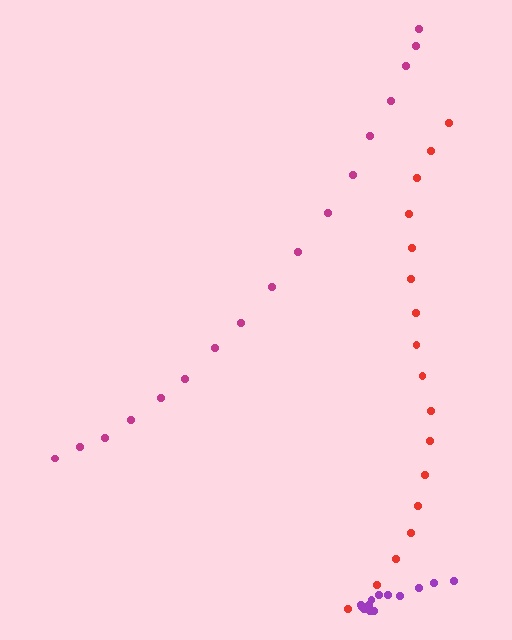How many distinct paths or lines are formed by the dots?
There are 3 distinct paths.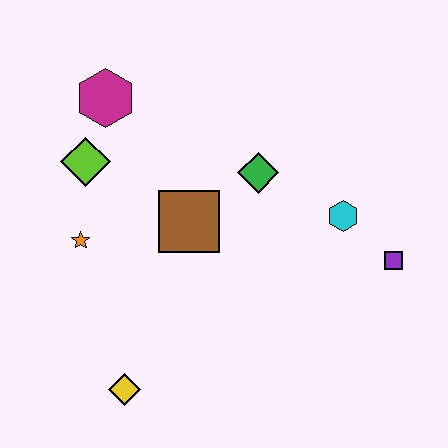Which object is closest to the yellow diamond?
The orange star is closest to the yellow diamond.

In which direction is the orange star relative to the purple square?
The orange star is to the left of the purple square.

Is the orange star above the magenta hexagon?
No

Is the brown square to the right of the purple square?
No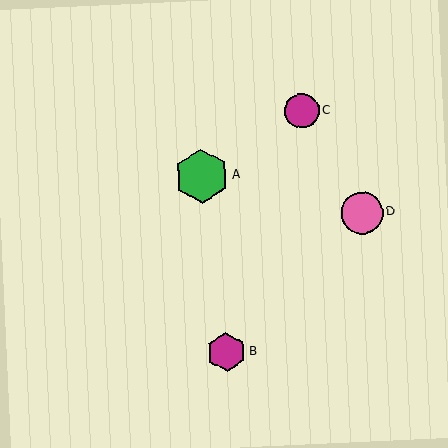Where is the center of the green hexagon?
The center of the green hexagon is at (202, 176).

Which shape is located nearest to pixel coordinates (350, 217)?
The pink circle (labeled D) at (362, 213) is nearest to that location.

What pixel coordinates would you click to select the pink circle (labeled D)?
Click at (362, 213) to select the pink circle D.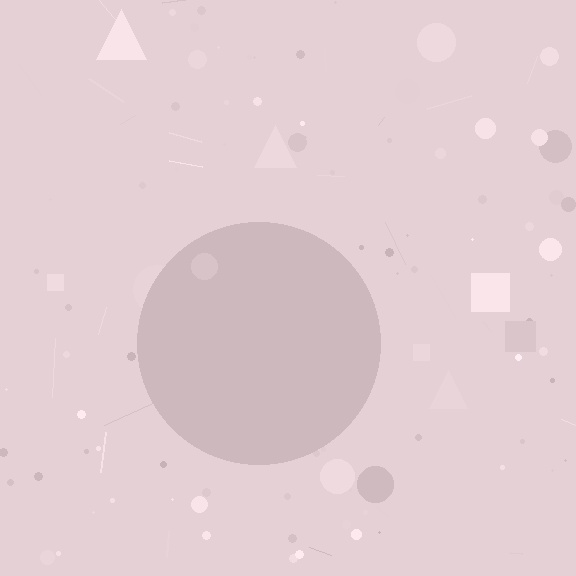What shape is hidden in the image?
A circle is hidden in the image.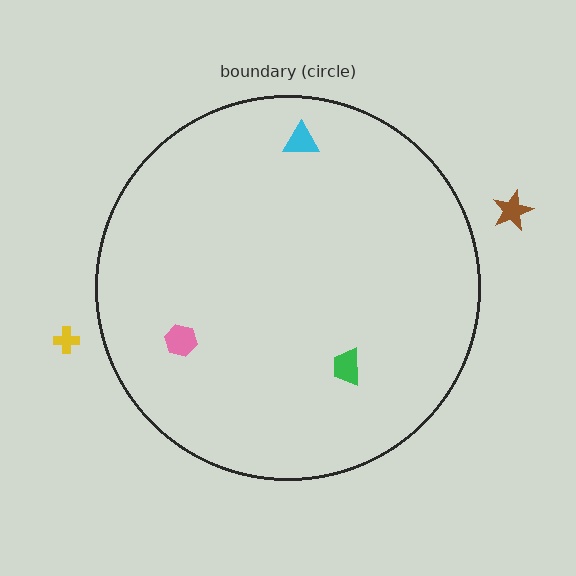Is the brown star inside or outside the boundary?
Outside.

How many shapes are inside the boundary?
3 inside, 2 outside.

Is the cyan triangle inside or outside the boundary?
Inside.